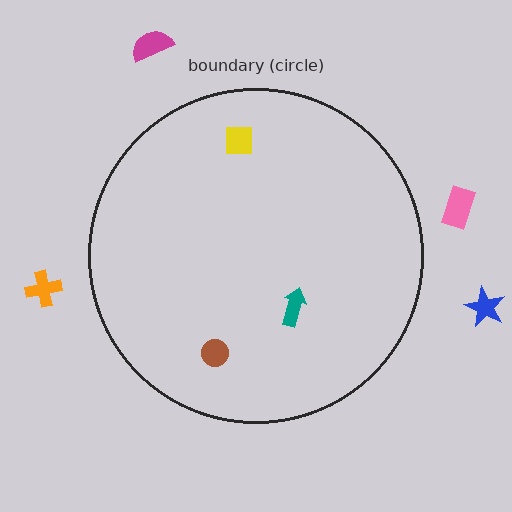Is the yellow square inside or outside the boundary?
Inside.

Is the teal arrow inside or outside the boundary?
Inside.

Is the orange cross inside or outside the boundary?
Outside.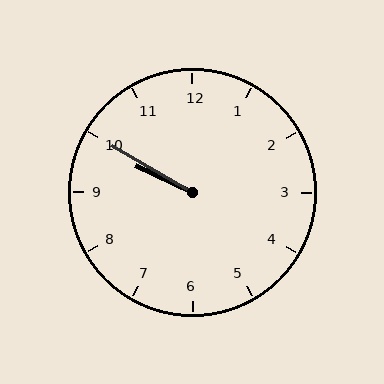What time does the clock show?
9:50.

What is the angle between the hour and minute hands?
Approximately 5 degrees.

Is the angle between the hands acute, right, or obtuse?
It is acute.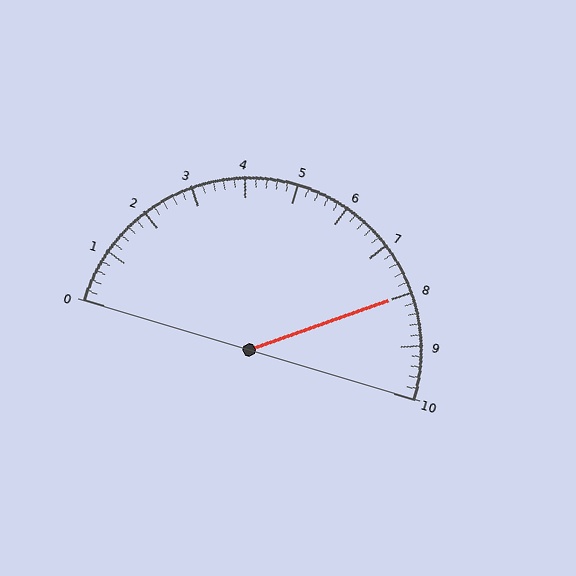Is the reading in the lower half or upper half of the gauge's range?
The reading is in the upper half of the range (0 to 10).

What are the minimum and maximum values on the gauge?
The gauge ranges from 0 to 10.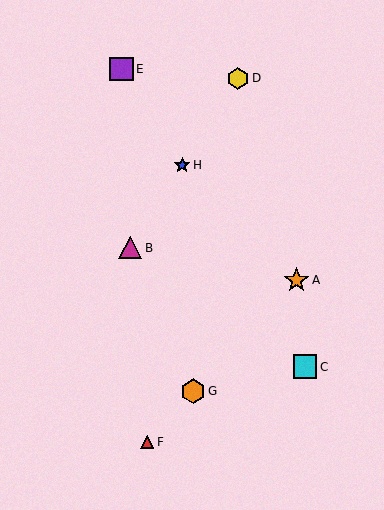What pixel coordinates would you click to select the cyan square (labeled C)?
Click at (305, 367) to select the cyan square C.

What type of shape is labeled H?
Shape H is a blue star.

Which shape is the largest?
The orange star (labeled A) is the largest.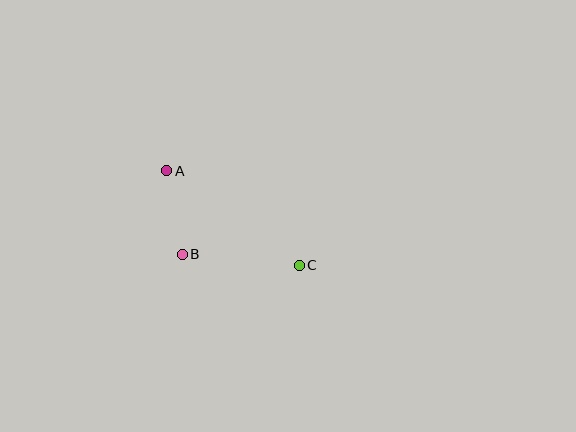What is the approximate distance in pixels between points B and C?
The distance between B and C is approximately 117 pixels.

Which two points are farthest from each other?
Points A and C are farthest from each other.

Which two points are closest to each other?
Points A and B are closest to each other.